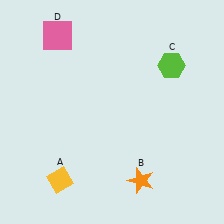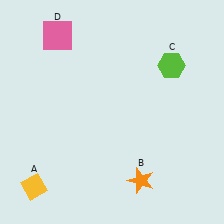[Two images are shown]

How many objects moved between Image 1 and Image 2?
1 object moved between the two images.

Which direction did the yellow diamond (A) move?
The yellow diamond (A) moved left.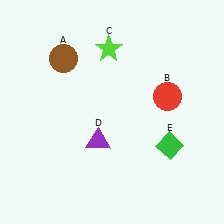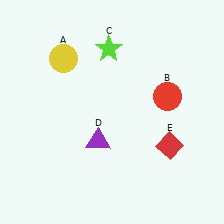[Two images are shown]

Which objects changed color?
A changed from brown to yellow. E changed from green to red.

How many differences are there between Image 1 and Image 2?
There are 2 differences between the two images.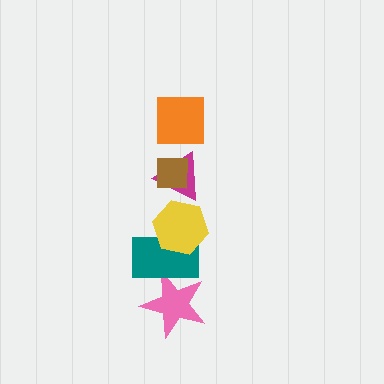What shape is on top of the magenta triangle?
The brown square is on top of the magenta triangle.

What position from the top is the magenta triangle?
The magenta triangle is 3rd from the top.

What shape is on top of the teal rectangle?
The yellow hexagon is on top of the teal rectangle.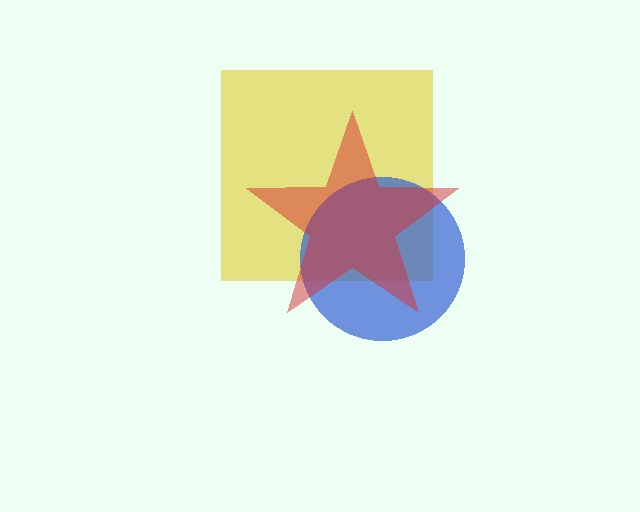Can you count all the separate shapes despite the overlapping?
Yes, there are 3 separate shapes.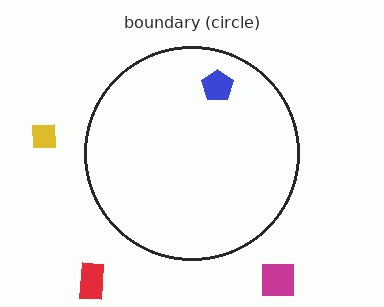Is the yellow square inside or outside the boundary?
Outside.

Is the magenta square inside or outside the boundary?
Outside.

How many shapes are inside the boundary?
1 inside, 3 outside.